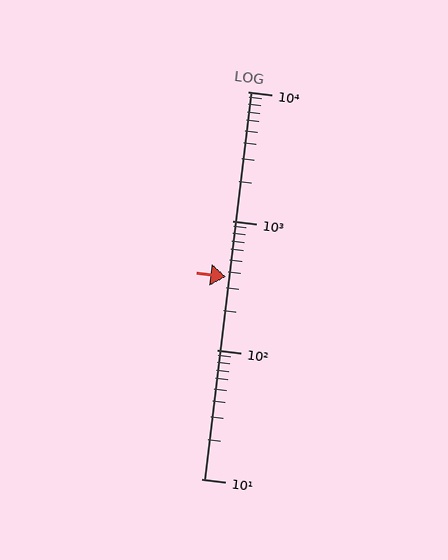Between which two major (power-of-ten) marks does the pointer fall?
The pointer is between 100 and 1000.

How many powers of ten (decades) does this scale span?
The scale spans 3 decades, from 10 to 10000.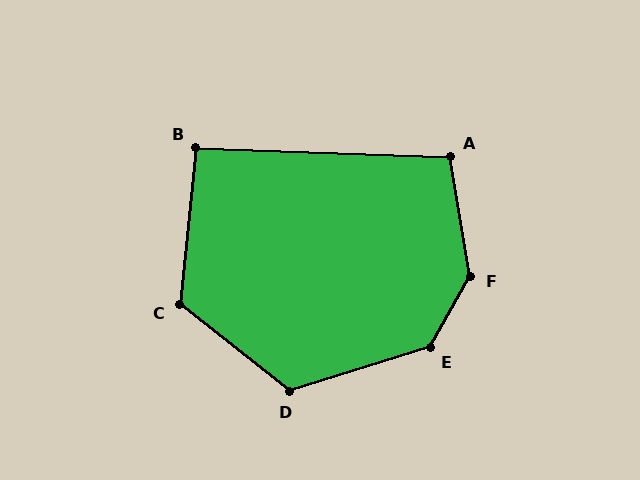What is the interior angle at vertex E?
Approximately 136 degrees (obtuse).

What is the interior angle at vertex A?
Approximately 102 degrees (obtuse).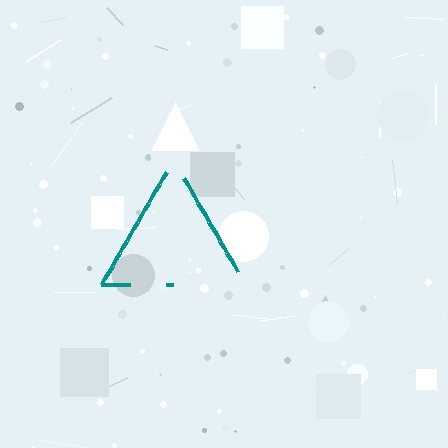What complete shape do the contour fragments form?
The contour fragments form a triangle.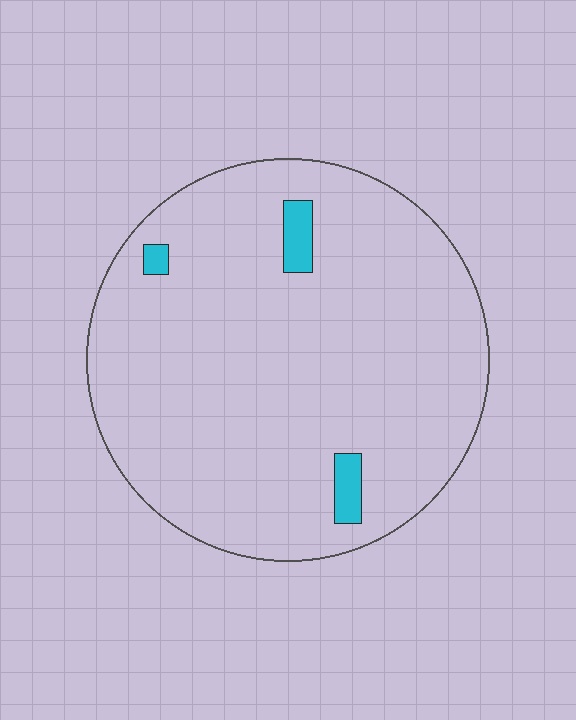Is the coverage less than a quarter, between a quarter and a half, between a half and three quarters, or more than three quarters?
Less than a quarter.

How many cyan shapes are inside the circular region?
3.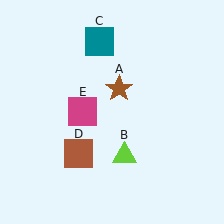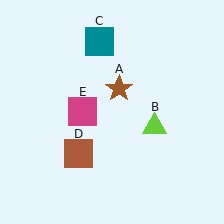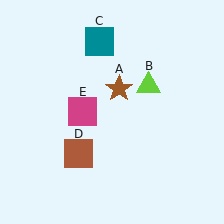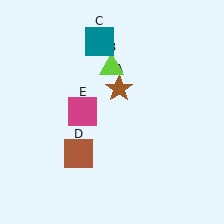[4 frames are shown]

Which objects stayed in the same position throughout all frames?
Brown star (object A) and teal square (object C) and brown square (object D) and magenta square (object E) remained stationary.